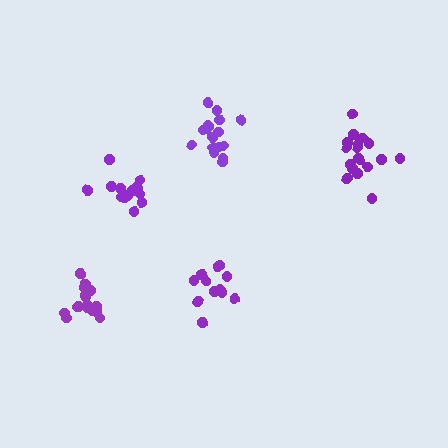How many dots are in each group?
Group 1: 17 dots, Group 2: 14 dots, Group 3: 19 dots, Group 4: 15 dots, Group 5: 16 dots (81 total).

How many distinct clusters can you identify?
There are 5 distinct clusters.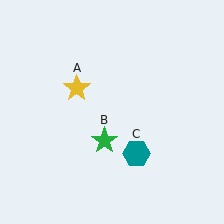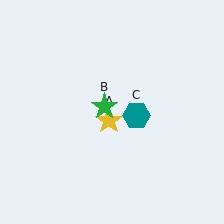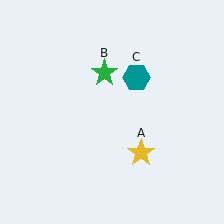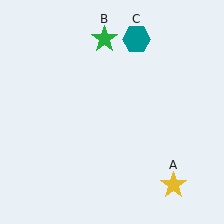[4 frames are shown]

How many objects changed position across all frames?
3 objects changed position: yellow star (object A), green star (object B), teal hexagon (object C).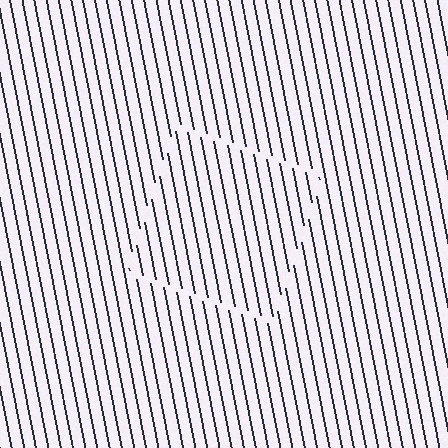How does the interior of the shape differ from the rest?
The interior of the shape contains the same grating, shifted by half a period — the contour is defined by the phase discontinuity where line-ends from the inner and outer gratings abut.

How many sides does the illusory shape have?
4 sides — the line-ends trace a square.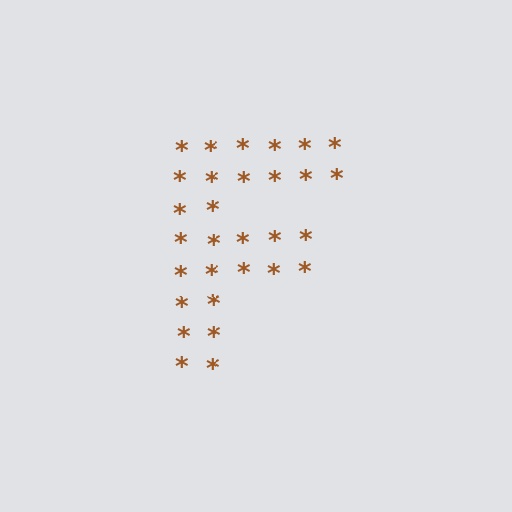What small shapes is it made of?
It is made of small asterisks.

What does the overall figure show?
The overall figure shows the letter F.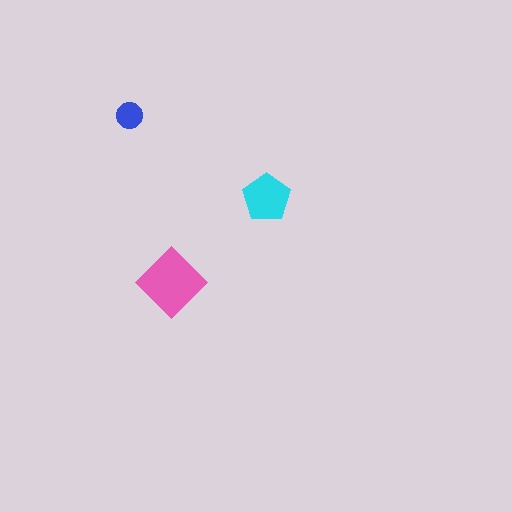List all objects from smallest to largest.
The blue circle, the cyan pentagon, the pink diamond.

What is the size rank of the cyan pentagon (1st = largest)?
2nd.